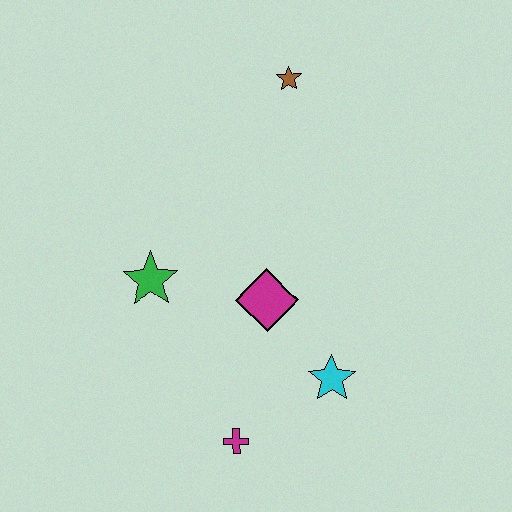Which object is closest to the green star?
The magenta diamond is closest to the green star.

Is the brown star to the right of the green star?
Yes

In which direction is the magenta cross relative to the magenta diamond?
The magenta cross is below the magenta diamond.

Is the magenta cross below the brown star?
Yes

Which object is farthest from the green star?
The brown star is farthest from the green star.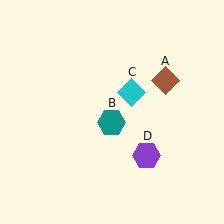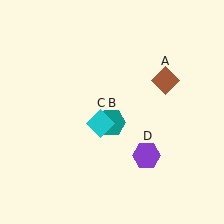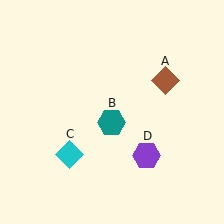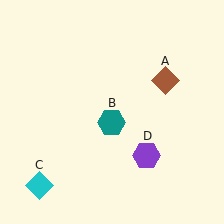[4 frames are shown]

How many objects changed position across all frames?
1 object changed position: cyan diamond (object C).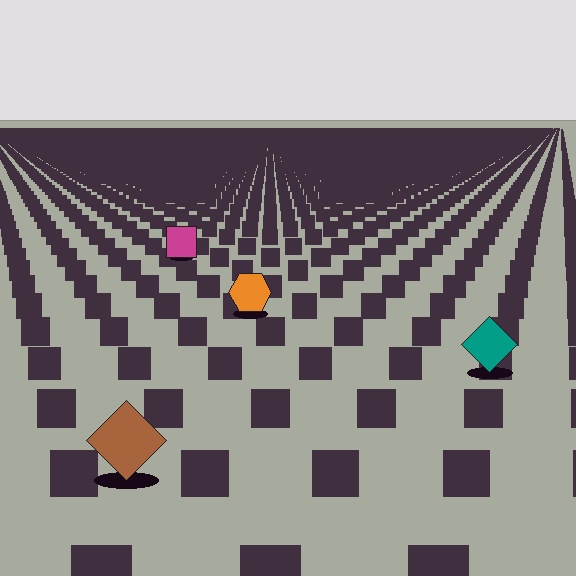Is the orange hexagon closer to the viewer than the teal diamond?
No. The teal diamond is closer — you can tell from the texture gradient: the ground texture is coarser near it.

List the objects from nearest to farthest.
From nearest to farthest: the brown diamond, the teal diamond, the orange hexagon, the magenta square.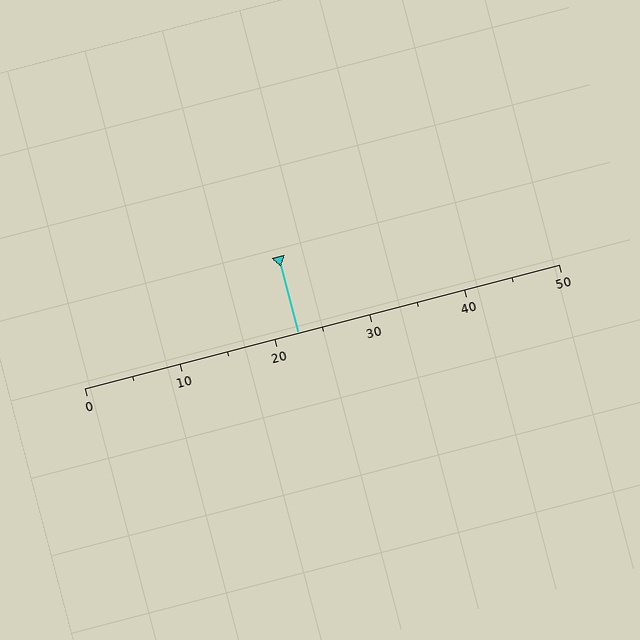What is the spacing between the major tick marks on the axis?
The major ticks are spaced 10 apart.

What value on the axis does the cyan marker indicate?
The marker indicates approximately 22.5.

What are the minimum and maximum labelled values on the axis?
The axis runs from 0 to 50.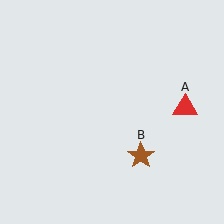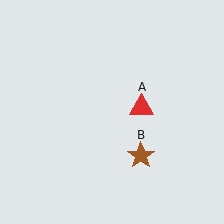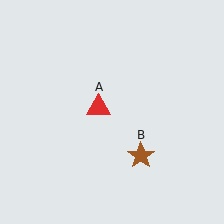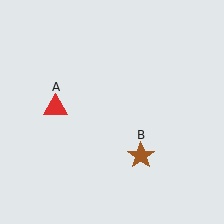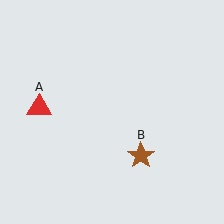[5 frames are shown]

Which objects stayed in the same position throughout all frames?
Brown star (object B) remained stationary.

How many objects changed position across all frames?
1 object changed position: red triangle (object A).